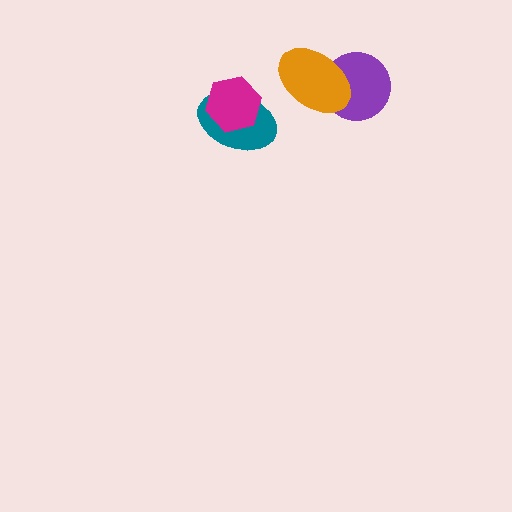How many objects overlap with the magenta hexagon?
1 object overlaps with the magenta hexagon.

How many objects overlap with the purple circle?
1 object overlaps with the purple circle.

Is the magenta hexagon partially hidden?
No, no other shape covers it.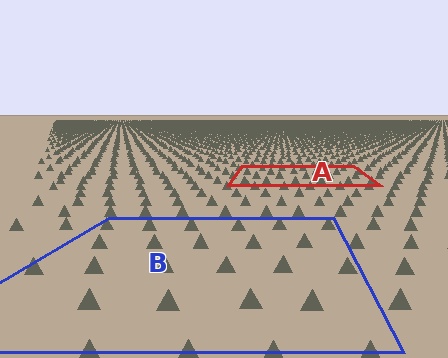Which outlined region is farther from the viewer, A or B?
Region A is farther from the viewer — the texture elements inside it appear smaller and more densely packed.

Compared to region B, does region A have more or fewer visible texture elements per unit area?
Region A has more texture elements per unit area — they are packed more densely because it is farther away.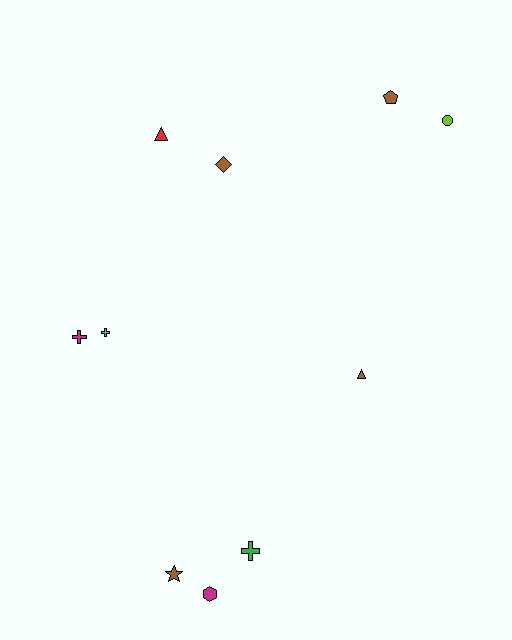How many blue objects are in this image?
There are no blue objects.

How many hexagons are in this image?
There is 1 hexagon.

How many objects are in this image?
There are 10 objects.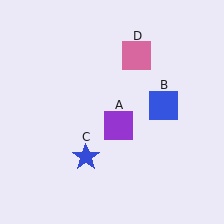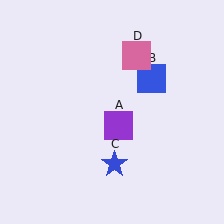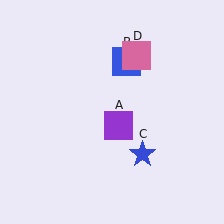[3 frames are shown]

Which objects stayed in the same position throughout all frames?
Purple square (object A) and pink square (object D) remained stationary.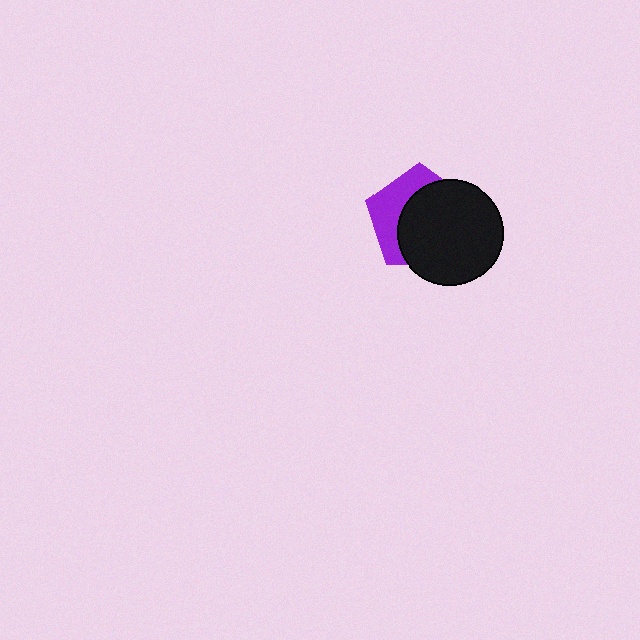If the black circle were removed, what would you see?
You would see the complete purple pentagon.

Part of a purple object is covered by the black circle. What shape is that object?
It is a pentagon.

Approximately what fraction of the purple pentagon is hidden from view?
Roughly 63% of the purple pentagon is hidden behind the black circle.